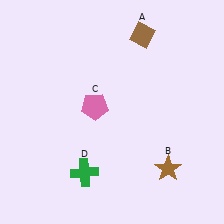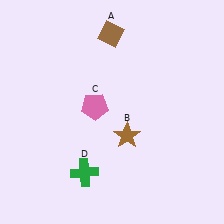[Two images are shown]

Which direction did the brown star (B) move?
The brown star (B) moved left.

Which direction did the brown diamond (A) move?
The brown diamond (A) moved left.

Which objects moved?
The objects that moved are: the brown diamond (A), the brown star (B).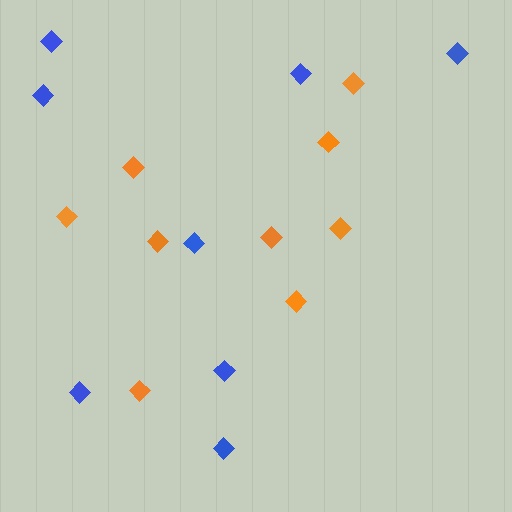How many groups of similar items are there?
There are 2 groups: one group of blue diamonds (8) and one group of orange diamonds (9).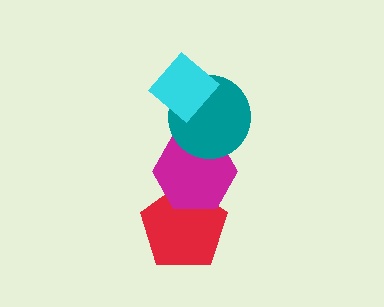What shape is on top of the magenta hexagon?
The teal circle is on top of the magenta hexagon.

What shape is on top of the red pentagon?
The magenta hexagon is on top of the red pentagon.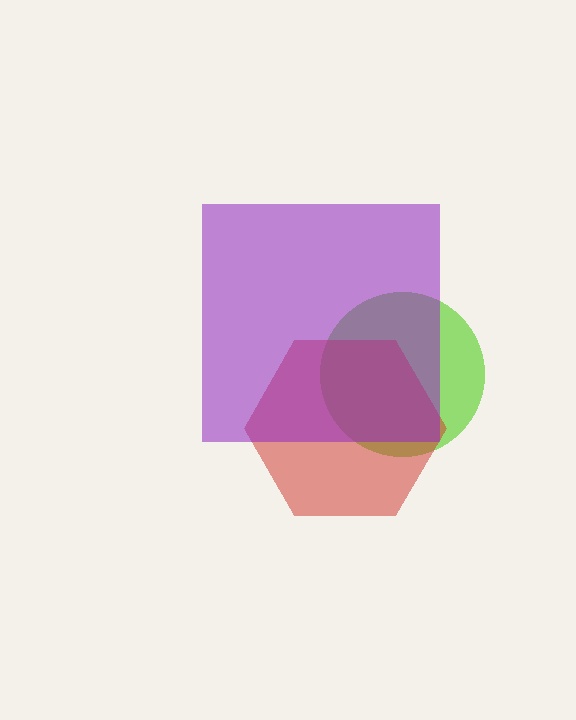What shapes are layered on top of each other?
The layered shapes are: a lime circle, a red hexagon, a purple square.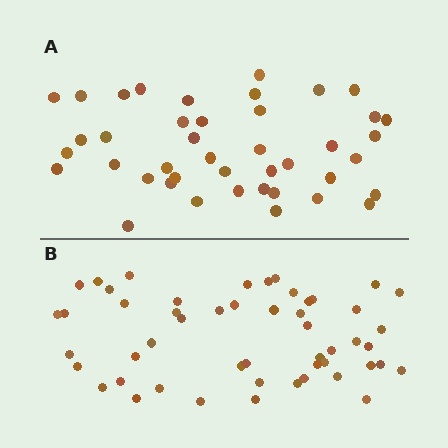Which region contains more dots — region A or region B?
Region B (the bottom region) has more dots.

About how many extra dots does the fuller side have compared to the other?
Region B has roughly 8 or so more dots than region A.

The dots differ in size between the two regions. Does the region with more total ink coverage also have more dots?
No. Region A has more total ink coverage because its dots are larger, but region B actually contains more individual dots. Total area can be misleading — the number of items is what matters here.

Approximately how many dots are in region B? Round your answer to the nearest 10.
About 50 dots. (The exact count is 51, which rounds to 50.)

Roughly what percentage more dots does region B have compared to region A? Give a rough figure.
About 20% more.